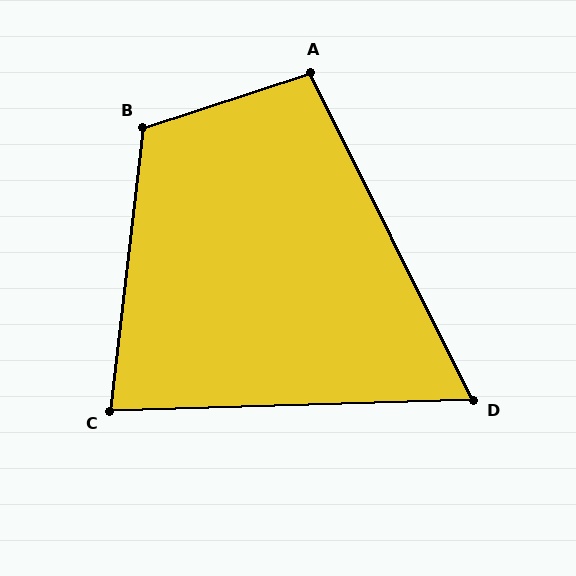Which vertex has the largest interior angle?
B, at approximately 115 degrees.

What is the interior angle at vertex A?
Approximately 98 degrees (obtuse).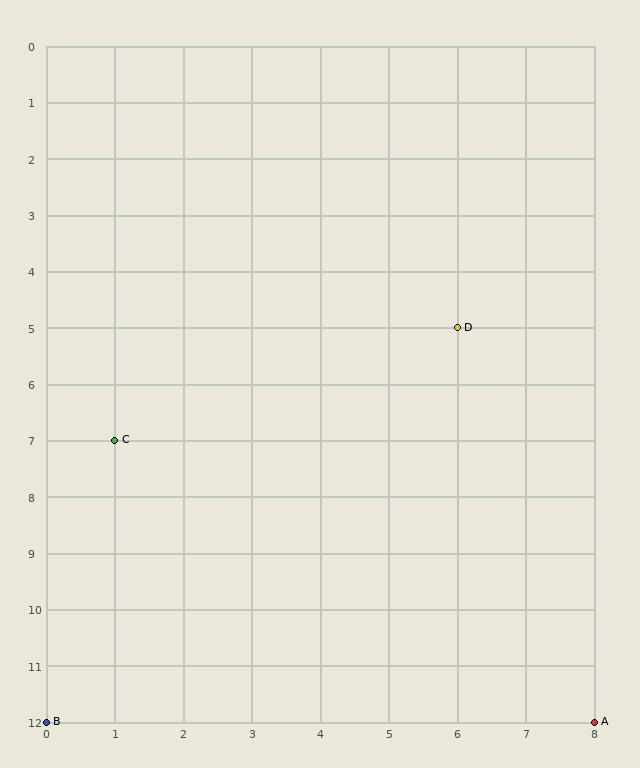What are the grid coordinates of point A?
Point A is at grid coordinates (8, 12).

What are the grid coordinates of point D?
Point D is at grid coordinates (6, 5).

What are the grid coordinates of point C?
Point C is at grid coordinates (1, 7).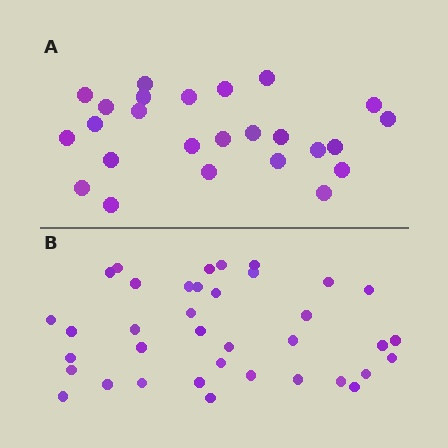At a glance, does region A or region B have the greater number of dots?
Region B (the bottom region) has more dots.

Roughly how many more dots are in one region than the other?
Region B has roughly 12 or so more dots than region A.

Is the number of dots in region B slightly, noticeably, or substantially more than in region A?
Region B has substantially more. The ratio is roughly 1.5 to 1.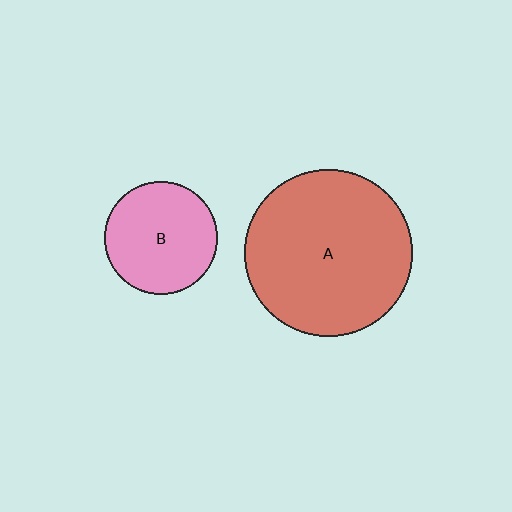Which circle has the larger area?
Circle A (red).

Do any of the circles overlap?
No, none of the circles overlap.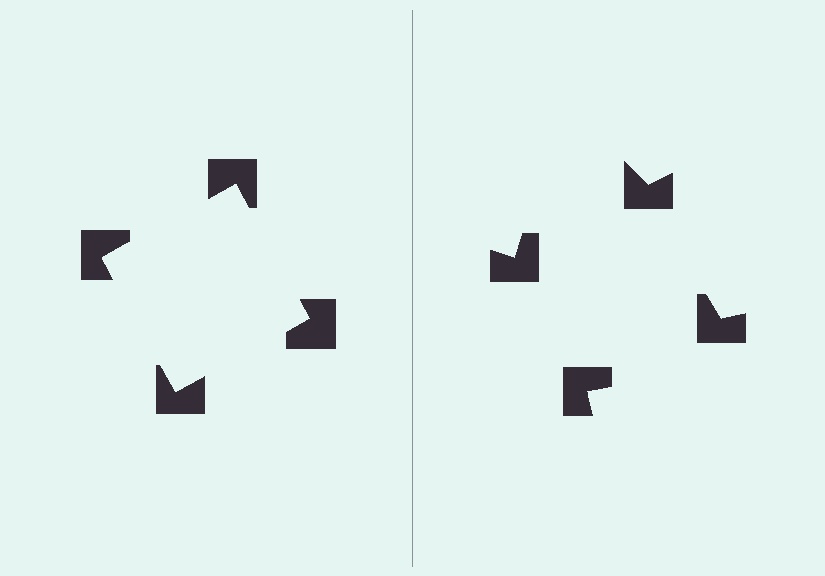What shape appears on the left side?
An illusory square.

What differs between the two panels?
The notched squares are positioned identically on both sides; only the wedge orientations differ. On the left they align to a square; on the right they are misaligned.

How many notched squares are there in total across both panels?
8 — 4 on each side.